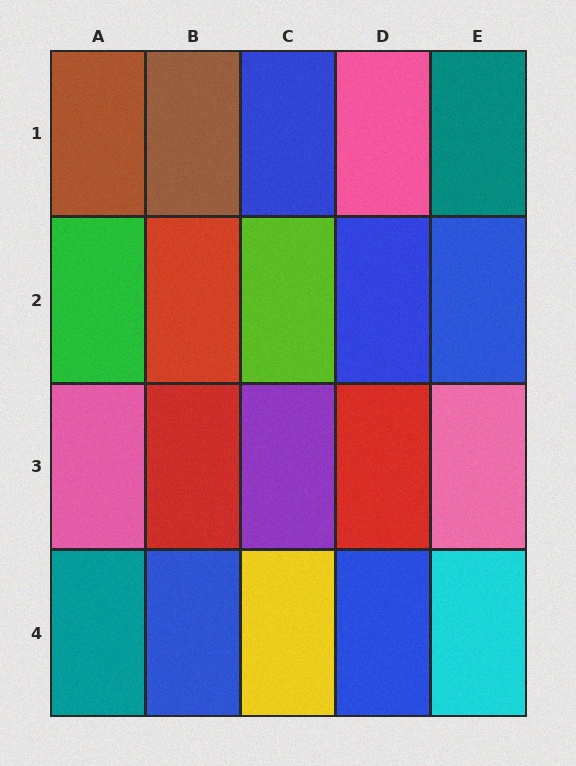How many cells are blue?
5 cells are blue.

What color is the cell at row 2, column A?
Green.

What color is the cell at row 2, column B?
Red.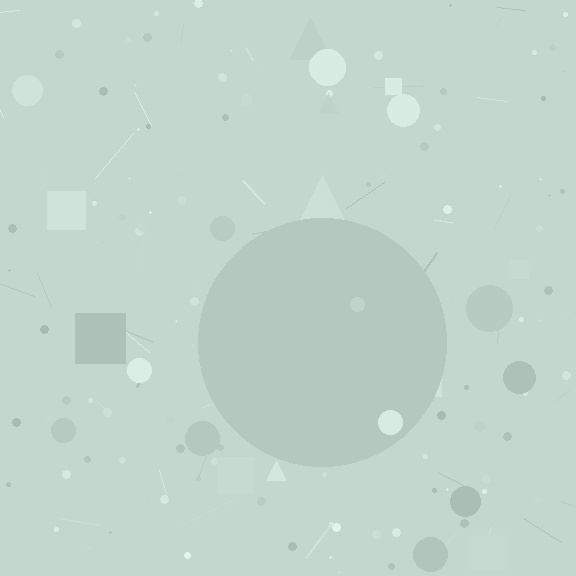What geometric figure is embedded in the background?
A circle is embedded in the background.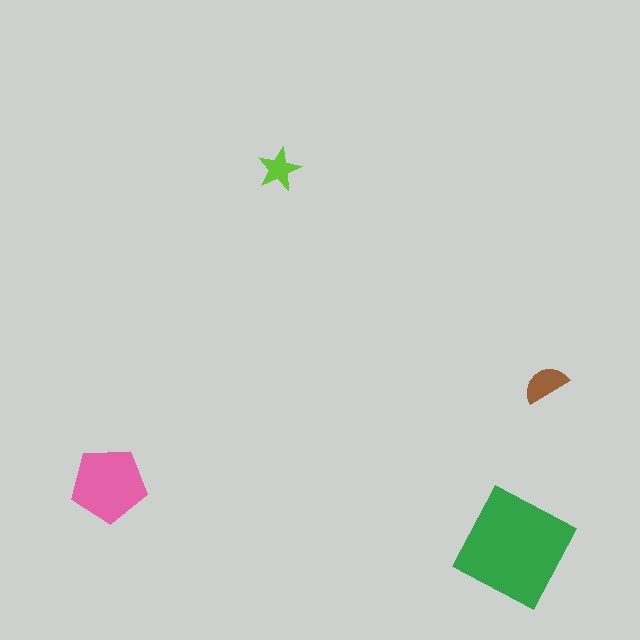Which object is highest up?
The lime star is topmost.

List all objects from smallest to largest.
The lime star, the brown semicircle, the pink pentagon, the green diamond.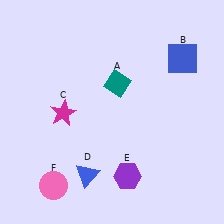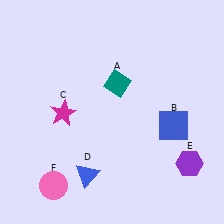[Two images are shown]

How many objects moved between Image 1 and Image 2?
2 objects moved between the two images.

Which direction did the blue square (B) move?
The blue square (B) moved down.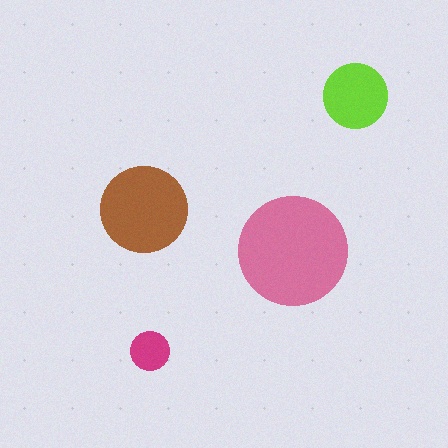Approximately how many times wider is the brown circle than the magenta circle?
About 2 times wider.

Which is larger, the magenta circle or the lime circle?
The lime one.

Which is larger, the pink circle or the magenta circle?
The pink one.